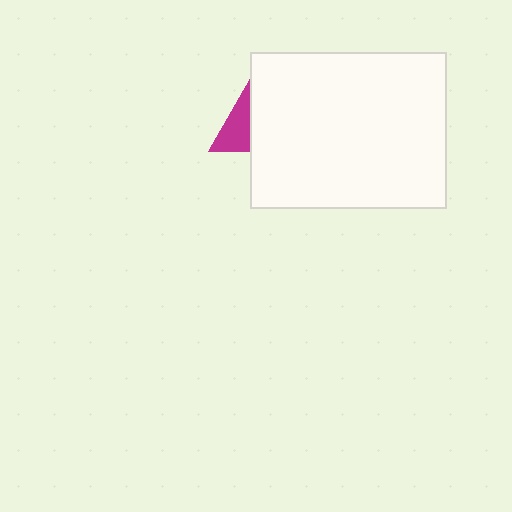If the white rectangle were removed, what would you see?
You would see the complete magenta triangle.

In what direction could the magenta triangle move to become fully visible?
The magenta triangle could move left. That would shift it out from behind the white rectangle entirely.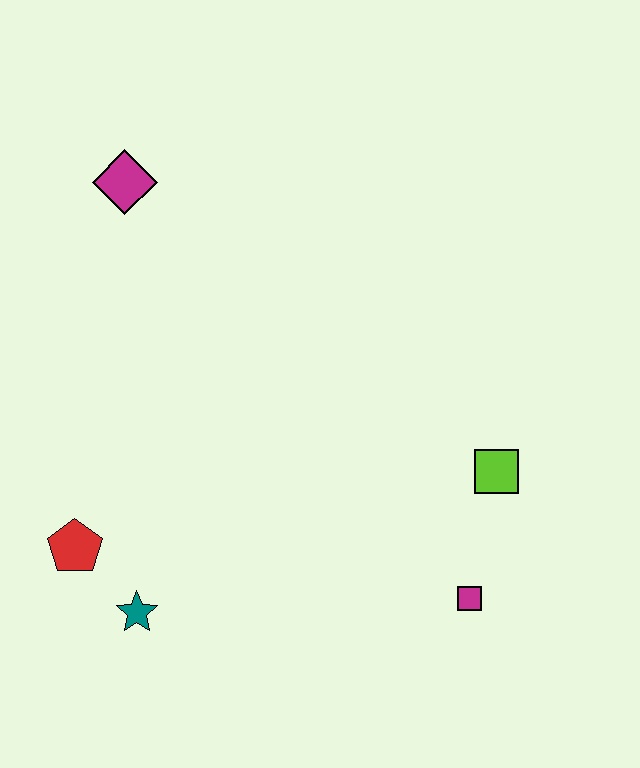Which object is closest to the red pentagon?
The teal star is closest to the red pentagon.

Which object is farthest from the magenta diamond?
The magenta square is farthest from the magenta diamond.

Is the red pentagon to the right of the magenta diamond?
No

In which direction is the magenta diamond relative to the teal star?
The magenta diamond is above the teal star.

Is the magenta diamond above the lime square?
Yes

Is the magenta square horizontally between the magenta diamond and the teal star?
No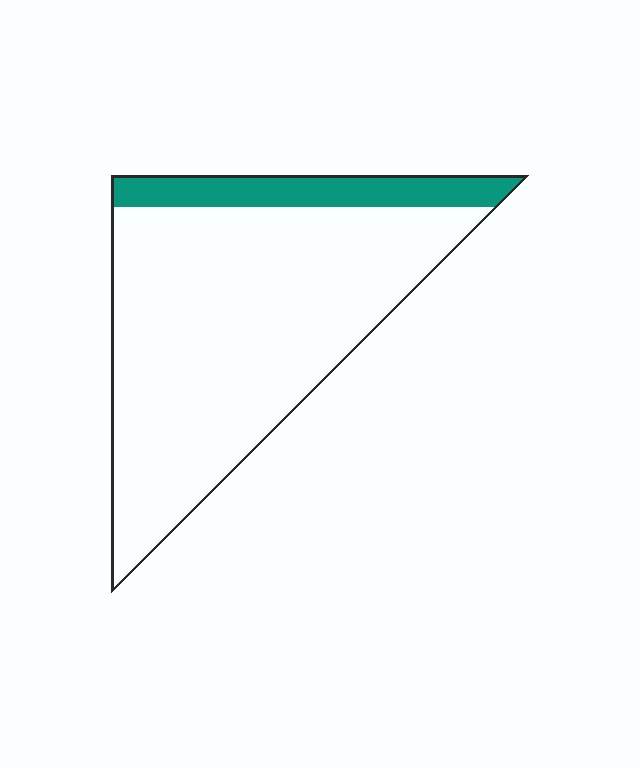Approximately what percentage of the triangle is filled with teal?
Approximately 15%.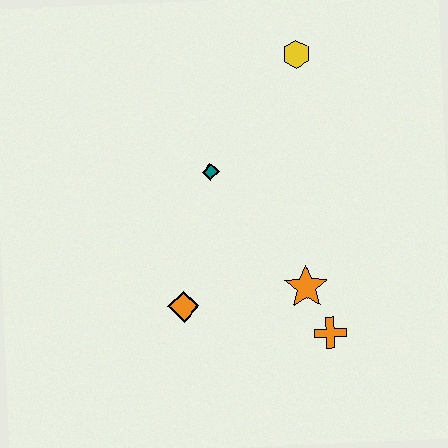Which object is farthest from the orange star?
The yellow hexagon is farthest from the orange star.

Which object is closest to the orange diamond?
The orange star is closest to the orange diamond.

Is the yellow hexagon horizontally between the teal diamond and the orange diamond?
No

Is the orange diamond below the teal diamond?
Yes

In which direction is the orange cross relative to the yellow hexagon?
The orange cross is below the yellow hexagon.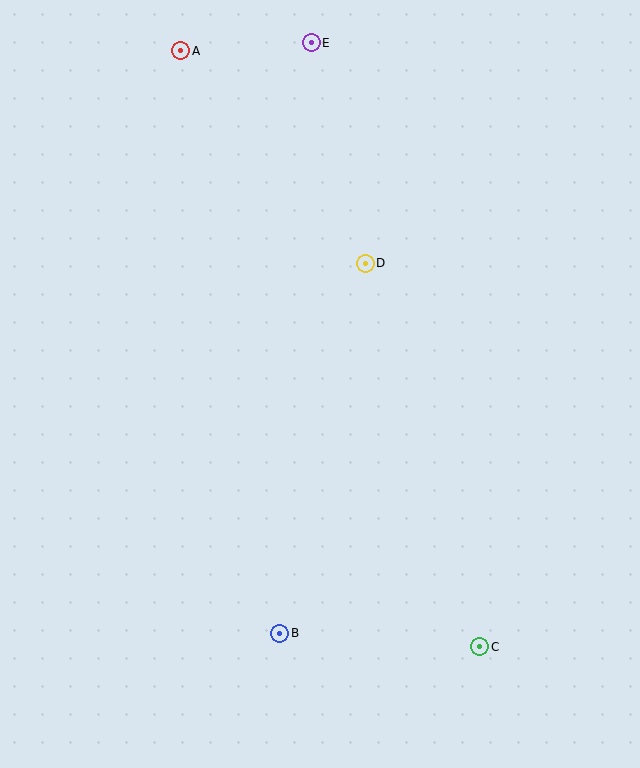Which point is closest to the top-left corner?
Point A is closest to the top-left corner.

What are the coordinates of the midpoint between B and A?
The midpoint between B and A is at (230, 342).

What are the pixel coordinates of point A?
Point A is at (181, 51).